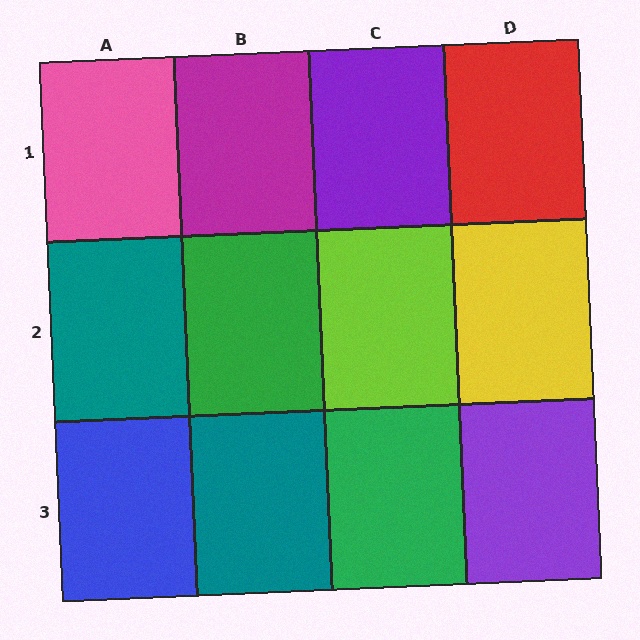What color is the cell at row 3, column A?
Blue.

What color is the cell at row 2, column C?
Lime.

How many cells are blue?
1 cell is blue.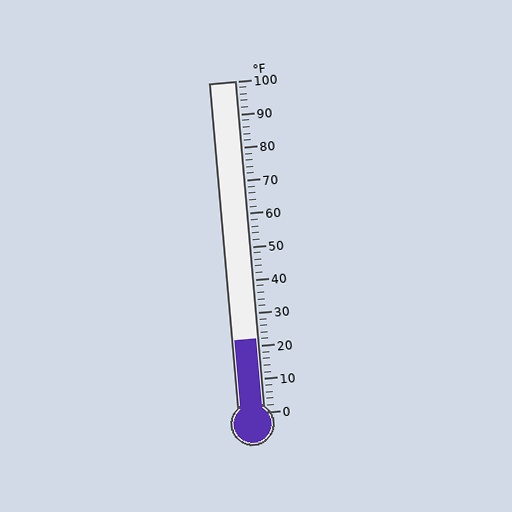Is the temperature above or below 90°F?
The temperature is below 90°F.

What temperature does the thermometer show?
The thermometer shows approximately 22°F.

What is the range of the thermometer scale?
The thermometer scale ranges from 0°F to 100°F.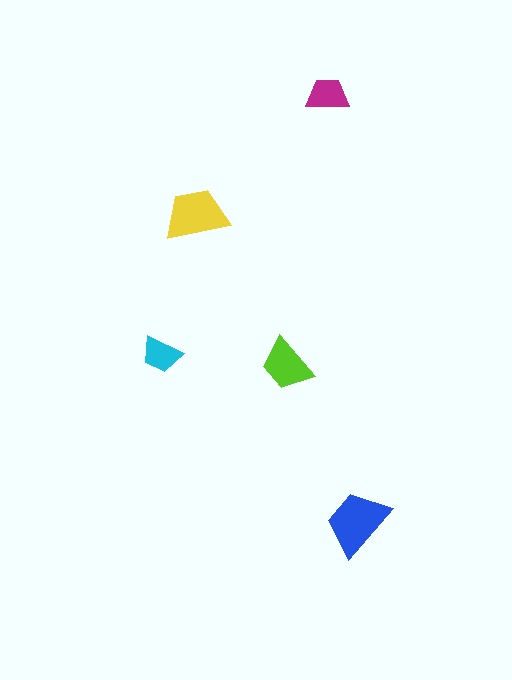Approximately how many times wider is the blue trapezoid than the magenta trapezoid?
About 1.5 times wider.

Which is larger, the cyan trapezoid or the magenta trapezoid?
The magenta one.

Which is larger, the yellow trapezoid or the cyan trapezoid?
The yellow one.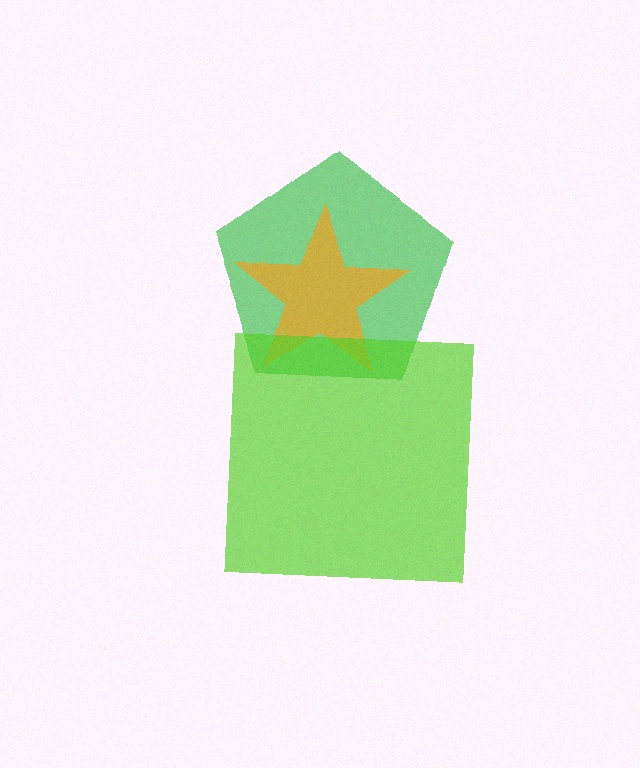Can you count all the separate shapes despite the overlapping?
Yes, there are 3 separate shapes.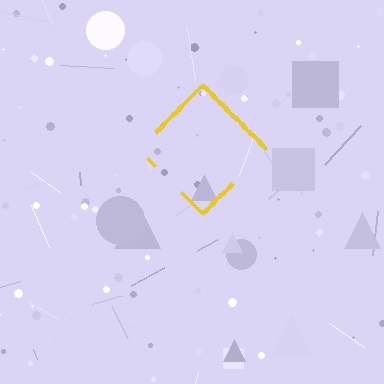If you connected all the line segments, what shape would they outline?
They would outline a diamond.